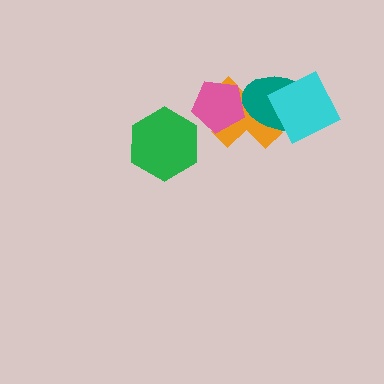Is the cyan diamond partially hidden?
No, no other shape covers it.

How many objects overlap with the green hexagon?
0 objects overlap with the green hexagon.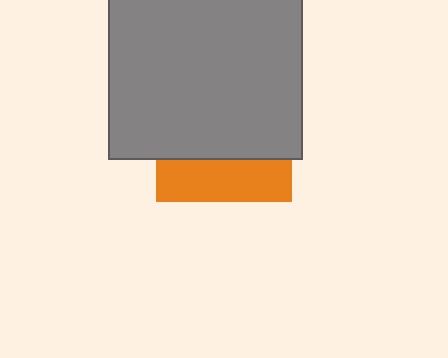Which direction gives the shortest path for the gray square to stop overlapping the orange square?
Moving up gives the shortest separation.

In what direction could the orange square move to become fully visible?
The orange square could move down. That would shift it out from behind the gray square entirely.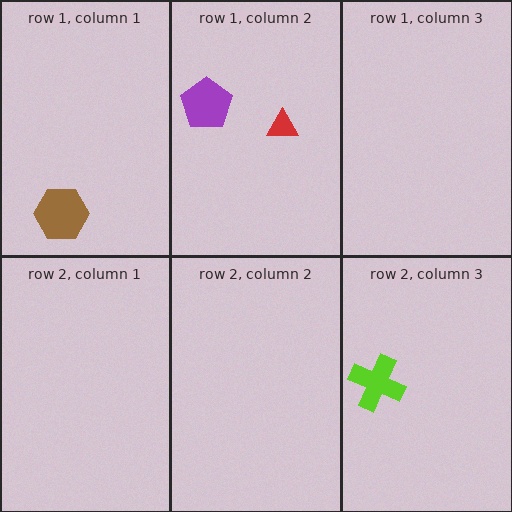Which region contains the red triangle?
The row 1, column 2 region.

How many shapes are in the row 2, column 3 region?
1.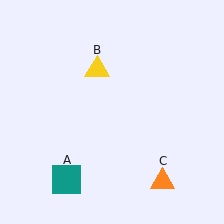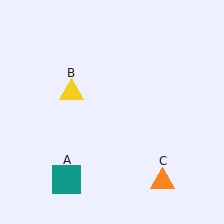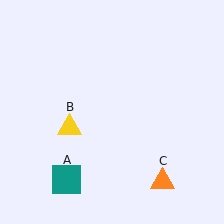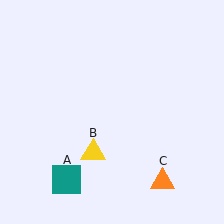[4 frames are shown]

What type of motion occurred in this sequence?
The yellow triangle (object B) rotated counterclockwise around the center of the scene.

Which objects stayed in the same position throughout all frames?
Teal square (object A) and orange triangle (object C) remained stationary.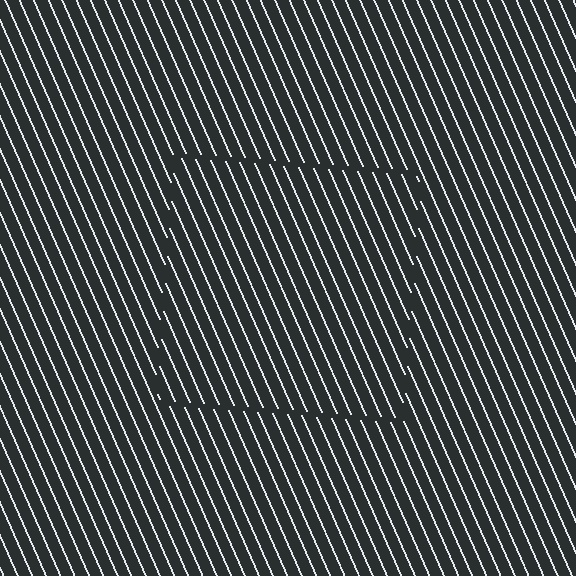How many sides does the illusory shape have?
4 sides — the line-ends trace a square.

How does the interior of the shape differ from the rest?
The interior of the shape contains the same grating, shifted by half a period — the contour is defined by the phase discontinuity where line-ends from the inner and outer gratings abut.